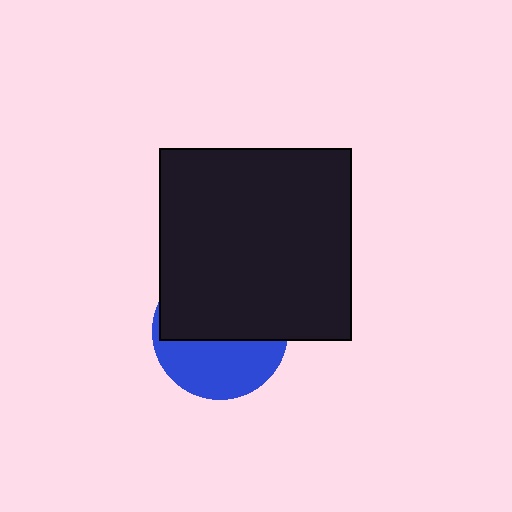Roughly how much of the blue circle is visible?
A small part of it is visible (roughly 42%).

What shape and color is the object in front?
The object in front is a black square.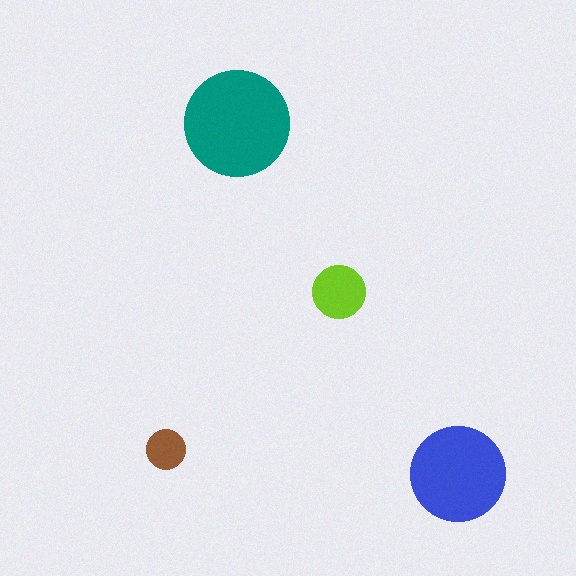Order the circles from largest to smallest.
the teal one, the blue one, the lime one, the brown one.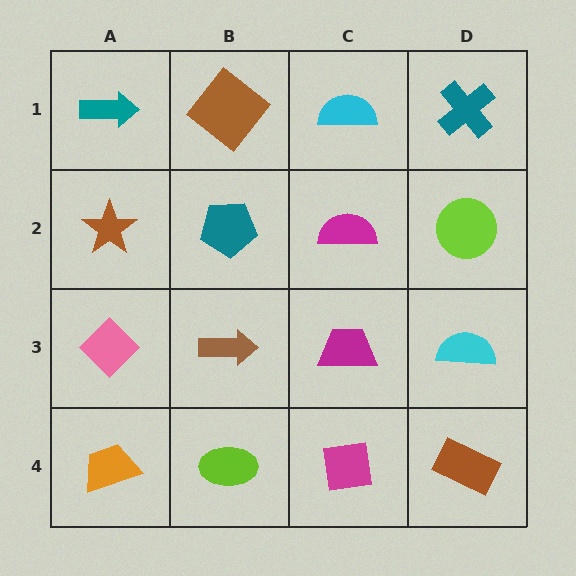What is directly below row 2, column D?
A cyan semicircle.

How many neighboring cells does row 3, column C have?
4.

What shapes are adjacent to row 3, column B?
A teal pentagon (row 2, column B), a lime ellipse (row 4, column B), a pink diamond (row 3, column A), a magenta trapezoid (row 3, column C).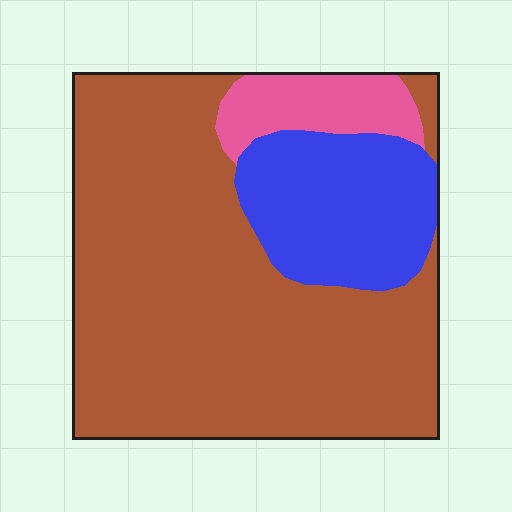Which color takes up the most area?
Brown, at roughly 70%.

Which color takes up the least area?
Pink, at roughly 10%.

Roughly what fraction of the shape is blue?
Blue takes up between a sixth and a third of the shape.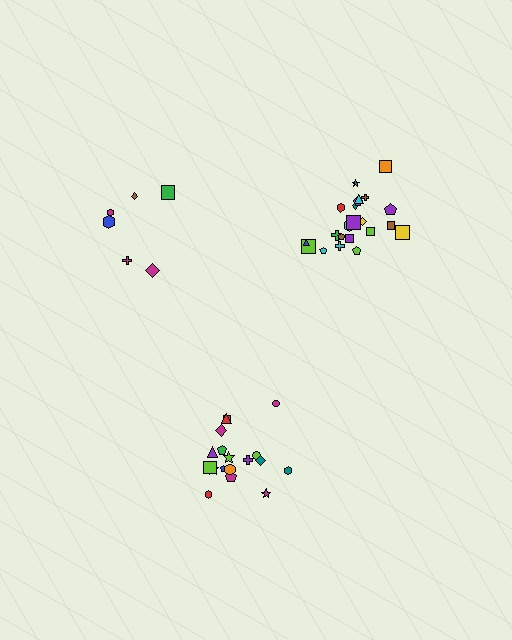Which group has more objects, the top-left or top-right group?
The top-right group.